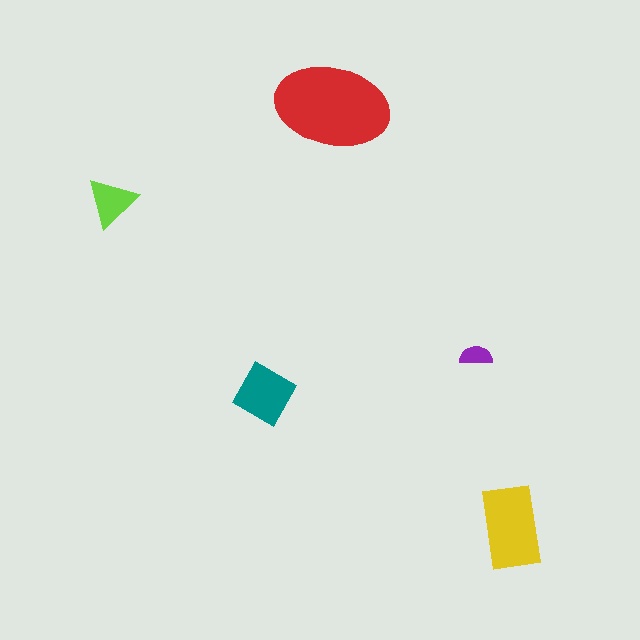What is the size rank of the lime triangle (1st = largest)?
4th.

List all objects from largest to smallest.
The red ellipse, the yellow rectangle, the teal diamond, the lime triangle, the purple semicircle.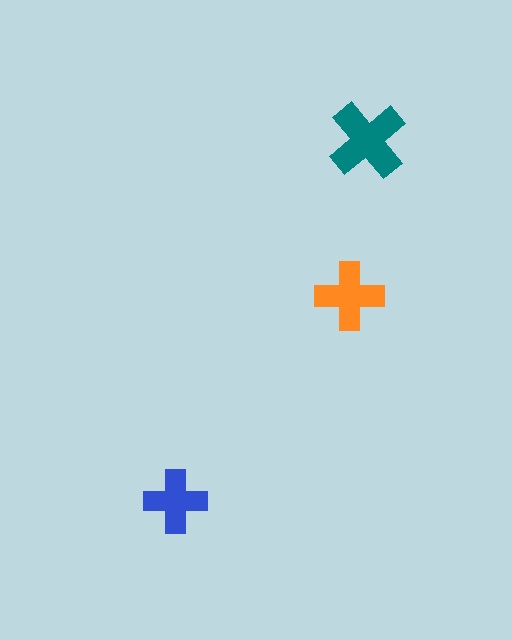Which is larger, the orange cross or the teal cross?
The teal one.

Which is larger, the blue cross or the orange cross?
The orange one.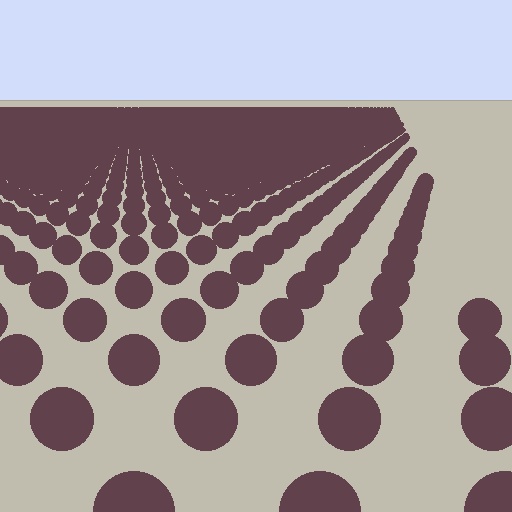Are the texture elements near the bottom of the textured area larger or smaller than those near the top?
Larger. Near the bottom, elements are closer to the viewer and appear at a bigger on-screen size.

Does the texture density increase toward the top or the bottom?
Density increases toward the top.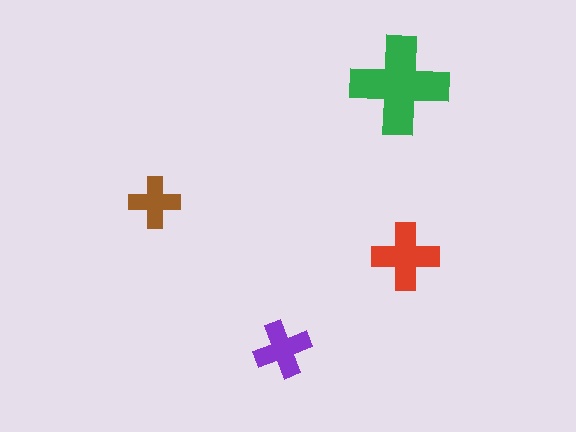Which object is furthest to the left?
The brown cross is leftmost.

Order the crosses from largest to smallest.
the green one, the red one, the purple one, the brown one.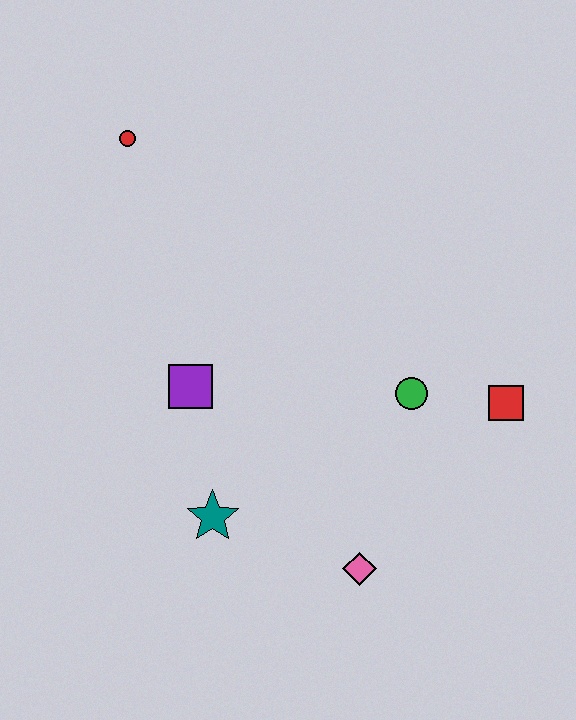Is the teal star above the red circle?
No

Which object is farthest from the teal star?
The red circle is farthest from the teal star.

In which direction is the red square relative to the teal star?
The red square is to the right of the teal star.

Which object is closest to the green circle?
The red square is closest to the green circle.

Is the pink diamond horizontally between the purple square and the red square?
Yes